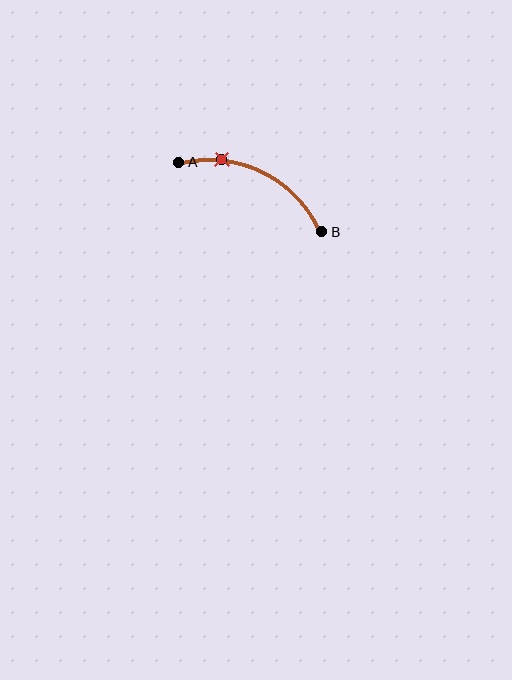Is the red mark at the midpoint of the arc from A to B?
No. The red mark lies on the arc but is closer to endpoint A. The arc midpoint would be at the point on the curve equidistant along the arc from both A and B.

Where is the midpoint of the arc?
The arc midpoint is the point on the curve farthest from the straight line joining A and B. It sits above that line.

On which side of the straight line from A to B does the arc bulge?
The arc bulges above the straight line connecting A and B.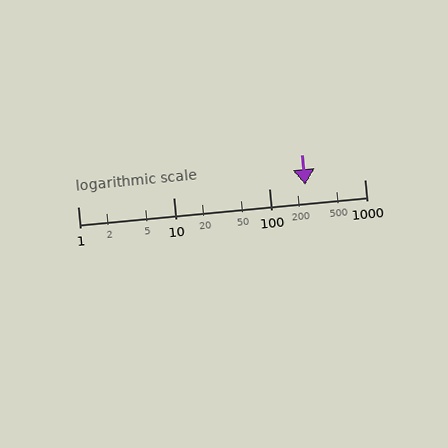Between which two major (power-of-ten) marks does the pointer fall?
The pointer is between 100 and 1000.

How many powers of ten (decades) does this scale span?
The scale spans 3 decades, from 1 to 1000.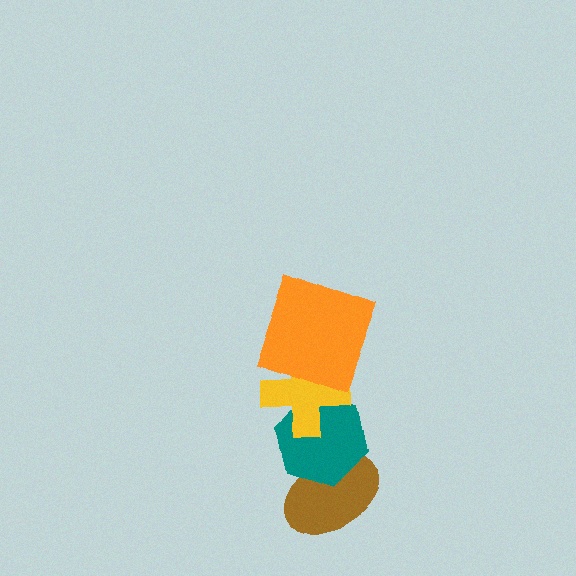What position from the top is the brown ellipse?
The brown ellipse is 4th from the top.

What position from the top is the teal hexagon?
The teal hexagon is 3rd from the top.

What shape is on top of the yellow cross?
The orange square is on top of the yellow cross.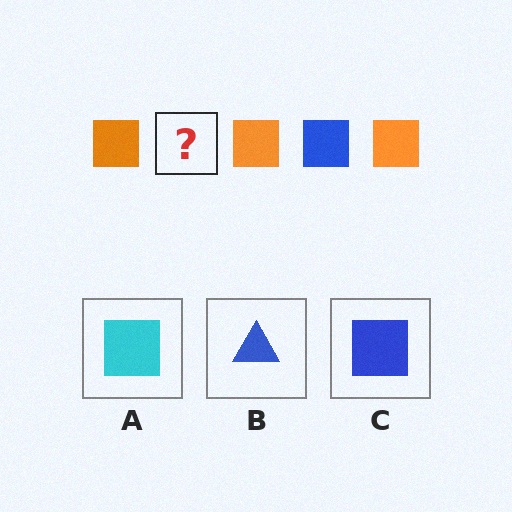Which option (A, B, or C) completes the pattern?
C.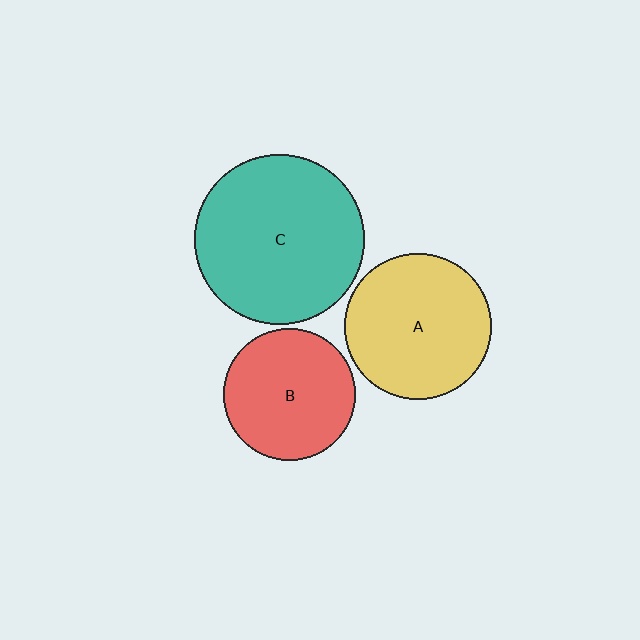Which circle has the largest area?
Circle C (teal).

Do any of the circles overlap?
No, none of the circles overlap.